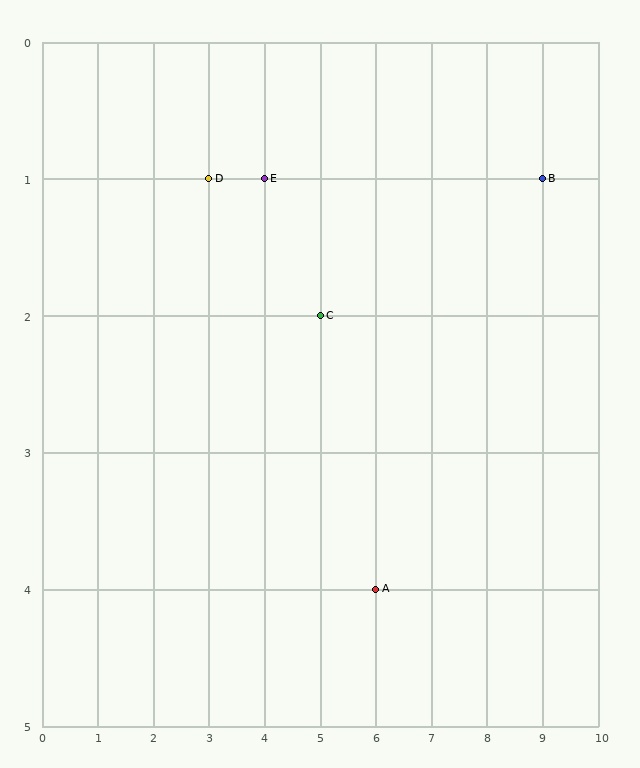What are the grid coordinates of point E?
Point E is at grid coordinates (4, 1).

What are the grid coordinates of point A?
Point A is at grid coordinates (6, 4).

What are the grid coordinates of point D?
Point D is at grid coordinates (3, 1).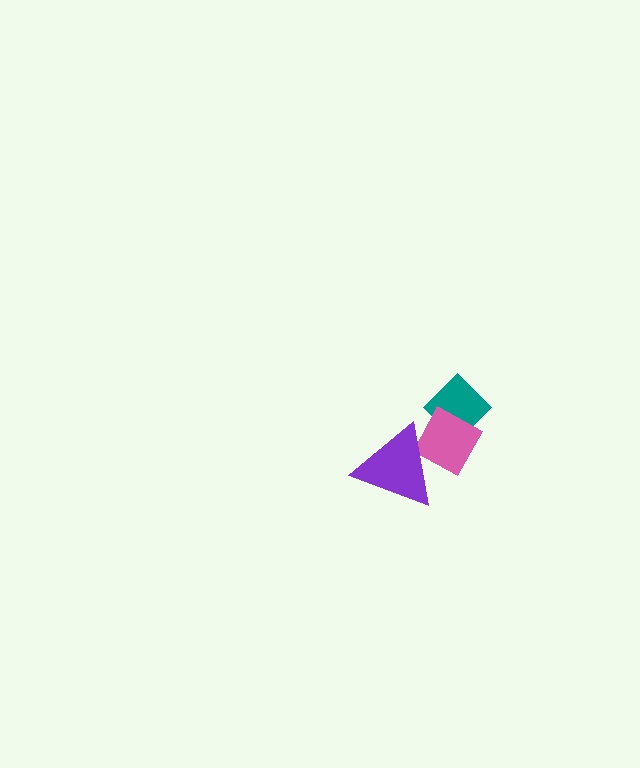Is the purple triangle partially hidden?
No, no other shape covers it.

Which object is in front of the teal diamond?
The pink diamond is in front of the teal diamond.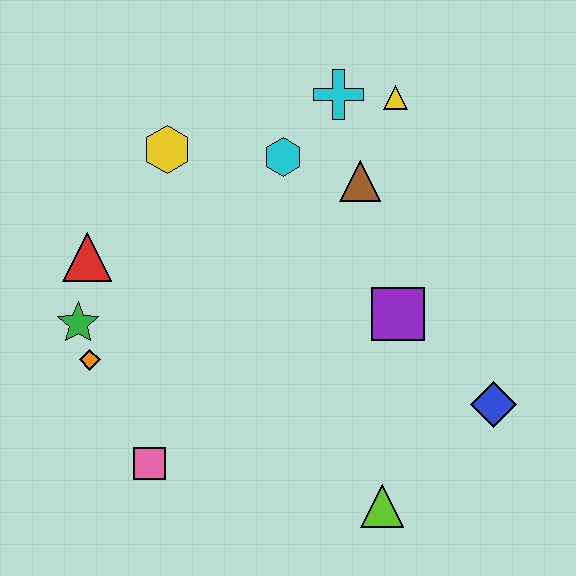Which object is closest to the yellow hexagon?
The cyan hexagon is closest to the yellow hexagon.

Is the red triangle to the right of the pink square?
No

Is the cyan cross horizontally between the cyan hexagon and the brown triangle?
Yes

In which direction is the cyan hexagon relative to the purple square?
The cyan hexagon is above the purple square.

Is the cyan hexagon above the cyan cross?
No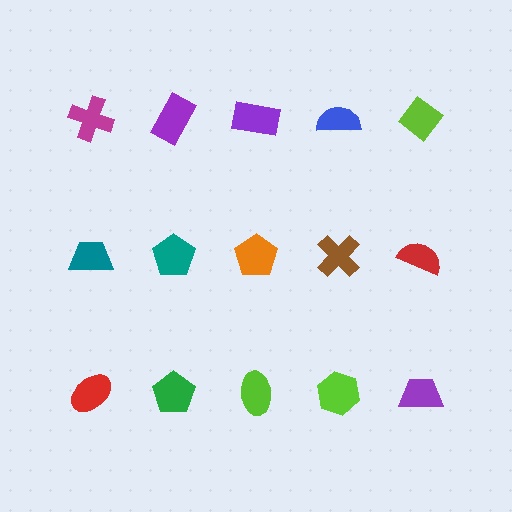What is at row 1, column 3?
A purple rectangle.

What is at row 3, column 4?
A lime hexagon.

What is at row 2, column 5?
A red semicircle.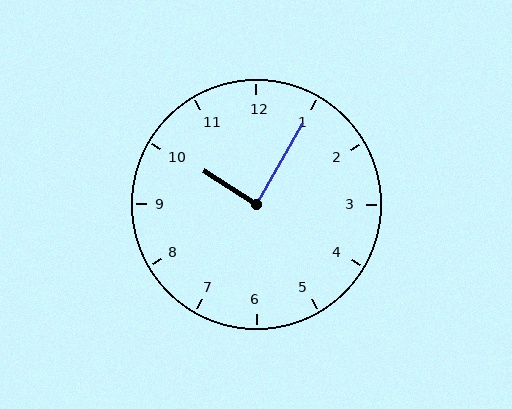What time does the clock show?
10:05.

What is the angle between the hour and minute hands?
Approximately 88 degrees.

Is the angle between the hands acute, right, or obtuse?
It is right.